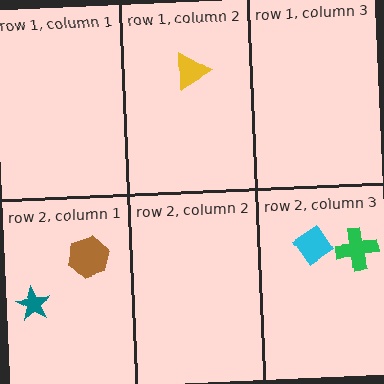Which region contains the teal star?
The row 2, column 1 region.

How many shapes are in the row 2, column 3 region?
2.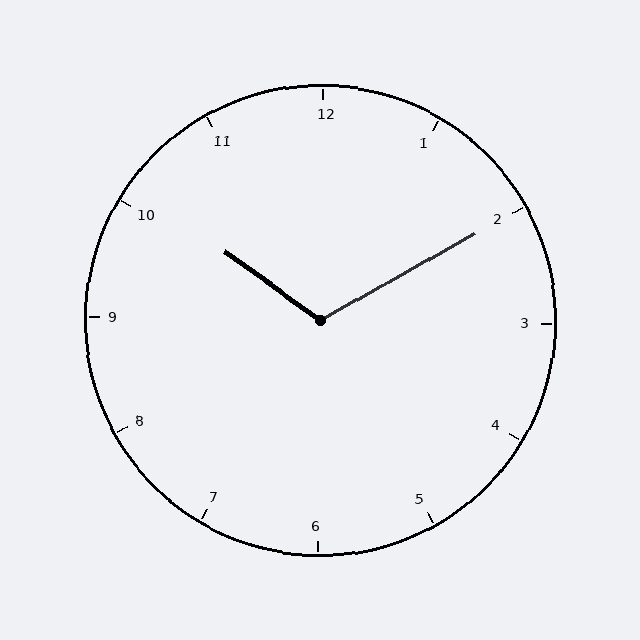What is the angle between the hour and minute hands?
Approximately 115 degrees.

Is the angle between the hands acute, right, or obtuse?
It is obtuse.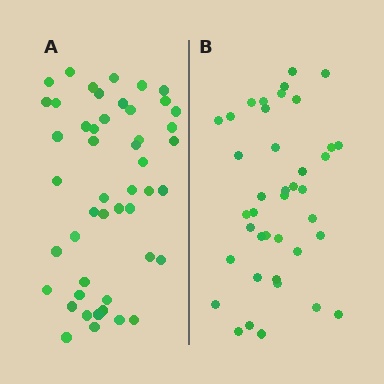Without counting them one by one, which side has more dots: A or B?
Region A (the left region) has more dots.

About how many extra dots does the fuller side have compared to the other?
Region A has roughly 8 or so more dots than region B.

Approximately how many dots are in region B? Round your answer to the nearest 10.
About 40 dots.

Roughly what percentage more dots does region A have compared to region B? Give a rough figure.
About 20% more.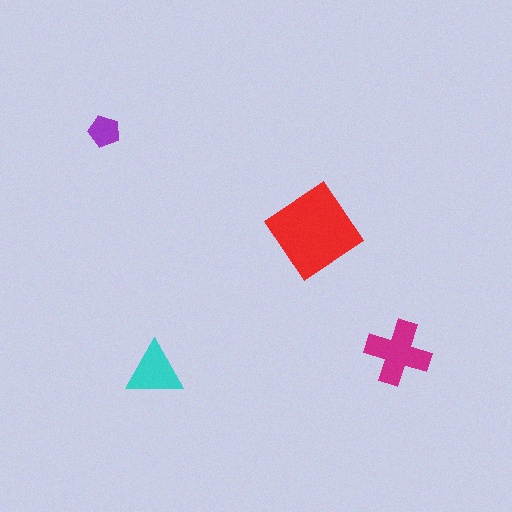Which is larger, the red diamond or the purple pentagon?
The red diamond.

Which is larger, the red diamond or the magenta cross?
The red diamond.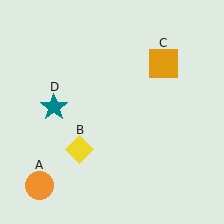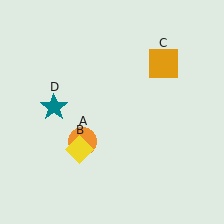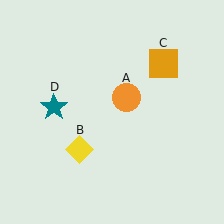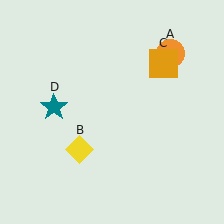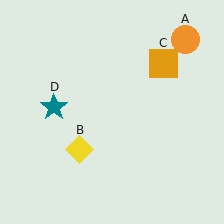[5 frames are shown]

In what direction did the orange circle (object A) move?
The orange circle (object A) moved up and to the right.